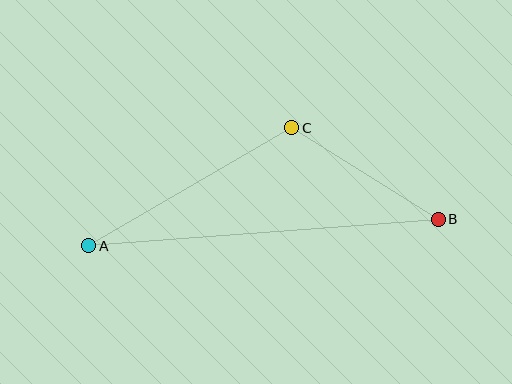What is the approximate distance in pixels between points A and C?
The distance between A and C is approximately 235 pixels.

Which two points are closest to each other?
Points B and C are closest to each other.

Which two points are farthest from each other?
Points A and B are farthest from each other.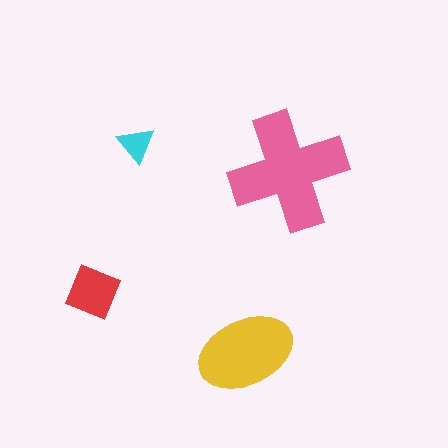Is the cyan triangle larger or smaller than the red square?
Smaller.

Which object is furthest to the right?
The pink cross is rightmost.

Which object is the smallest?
The cyan triangle.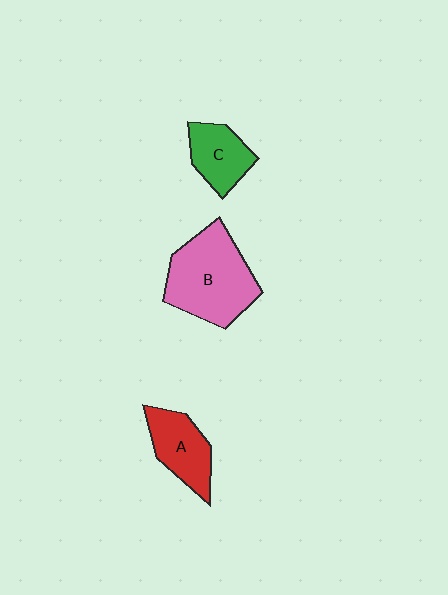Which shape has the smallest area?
Shape C (green).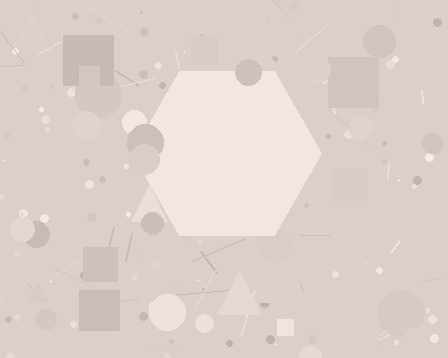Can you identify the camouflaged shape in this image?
The camouflaged shape is a hexagon.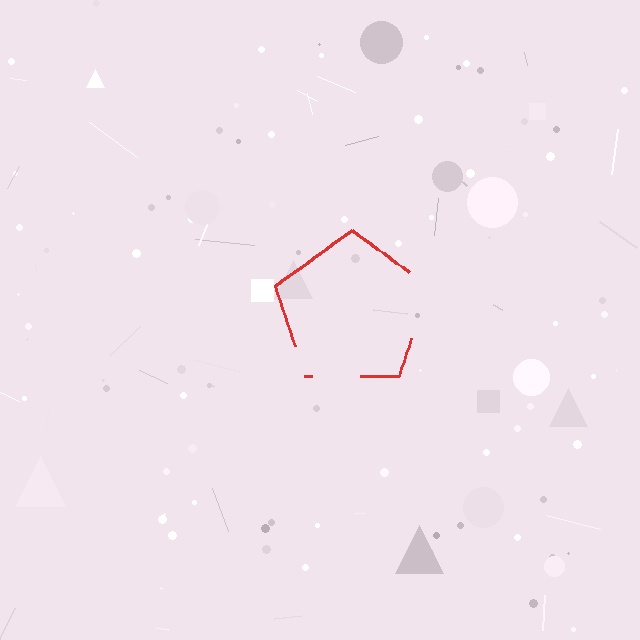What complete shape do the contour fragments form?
The contour fragments form a pentagon.